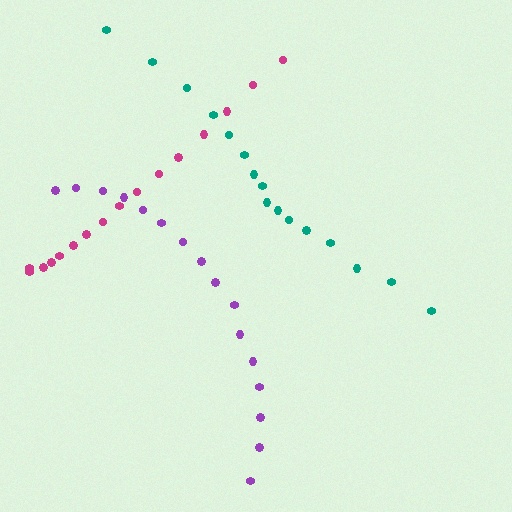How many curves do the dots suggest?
There are 3 distinct paths.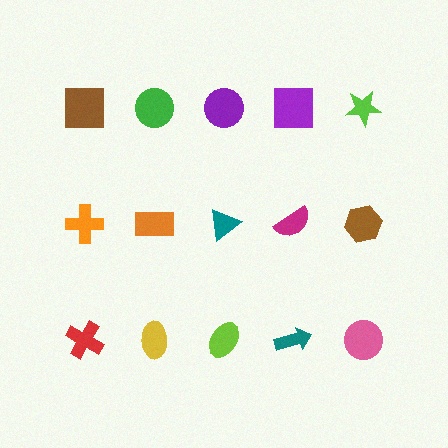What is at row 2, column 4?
A magenta semicircle.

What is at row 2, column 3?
A teal triangle.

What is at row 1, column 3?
A purple circle.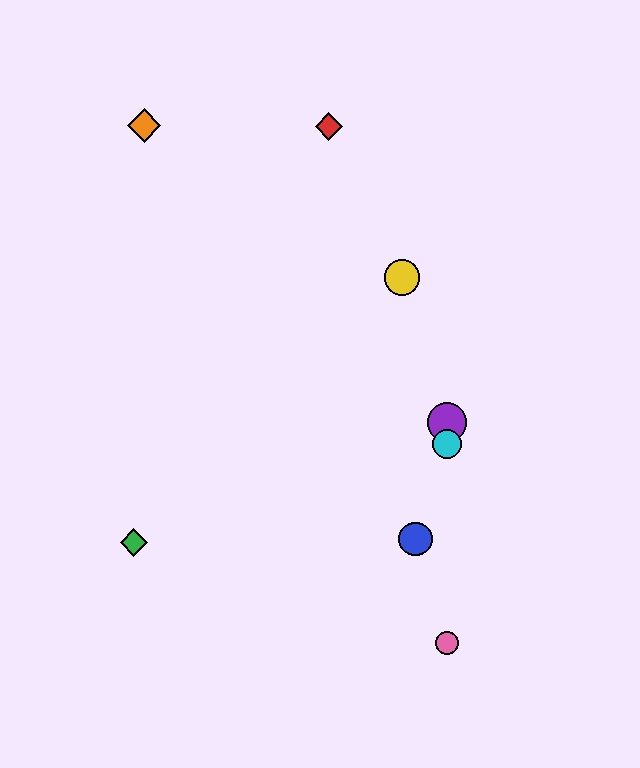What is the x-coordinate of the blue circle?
The blue circle is at x≈416.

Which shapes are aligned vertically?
The purple circle, the cyan circle, the pink circle are aligned vertically.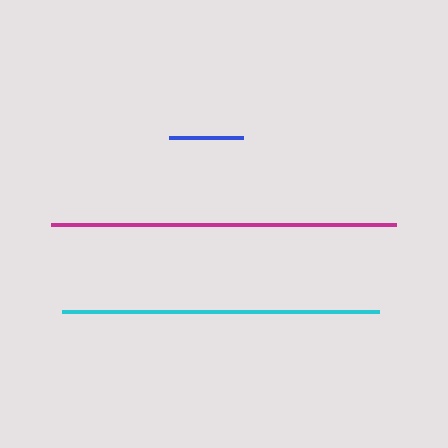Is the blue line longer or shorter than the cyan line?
The cyan line is longer than the blue line.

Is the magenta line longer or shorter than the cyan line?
The magenta line is longer than the cyan line.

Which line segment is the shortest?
The blue line is the shortest at approximately 75 pixels.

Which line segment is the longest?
The magenta line is the longest at approximately 346 pixels.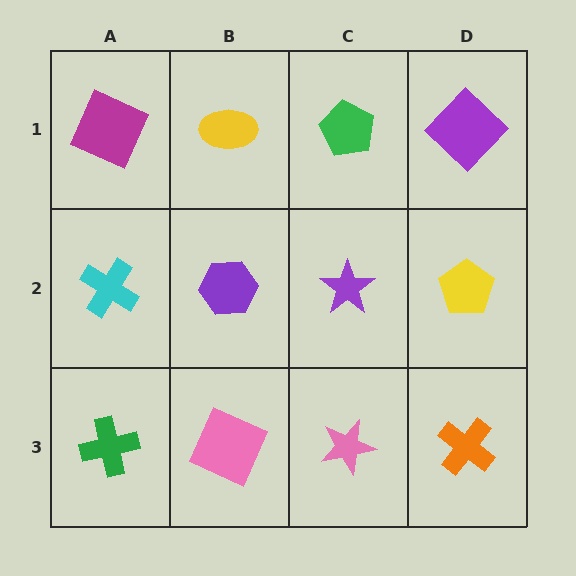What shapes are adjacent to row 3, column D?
A yellow pentagon (row 2, column D), a pink star (row 3, column C).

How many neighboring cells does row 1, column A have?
2.